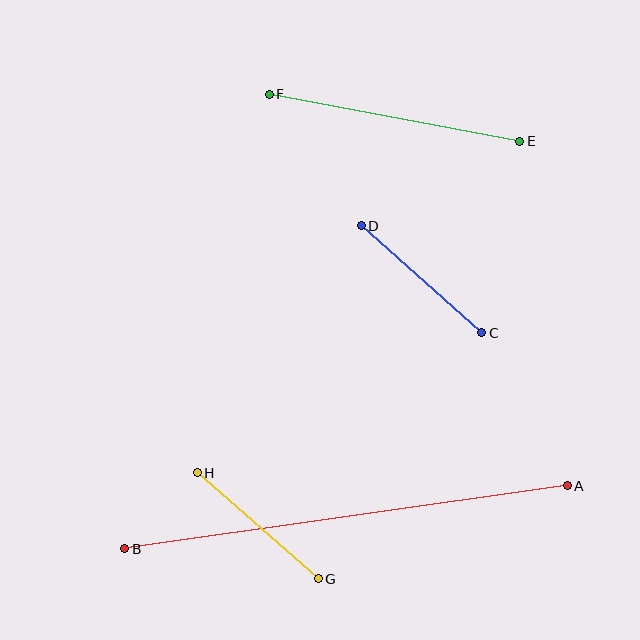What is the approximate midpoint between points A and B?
The midpoint is at approximately (346, 517) pixels.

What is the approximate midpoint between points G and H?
The midpoint is at approximately (258, 526) pixels.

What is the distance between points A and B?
The distance is approximately 447 pixels.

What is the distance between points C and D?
The distance is approximately 161 pixels.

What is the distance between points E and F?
The distance is approximately 255 pixels.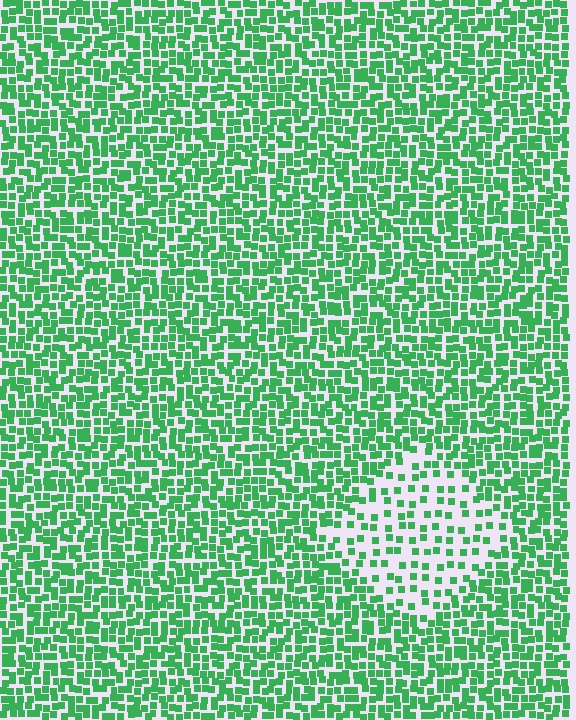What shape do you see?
I see a diamond.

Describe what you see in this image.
The image contains small green elements arranged at two different densities. A diamond-shaped region is visible where the elements are less densely packed than the surrounding area.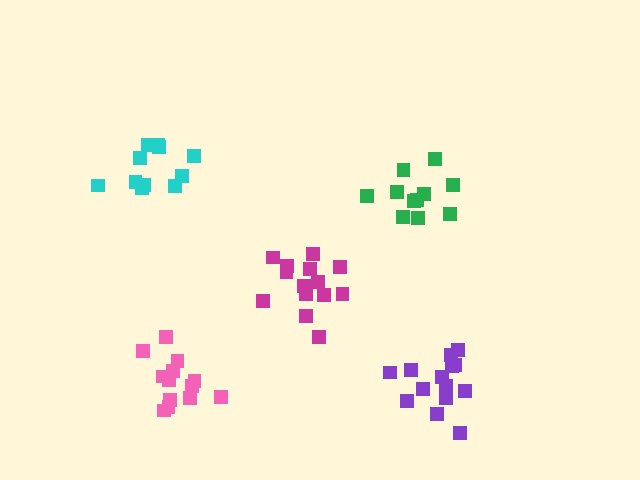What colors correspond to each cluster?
The clusters are colored: magenta, pink, purple, cyan, green.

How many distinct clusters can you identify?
There are 5 distinct clusters.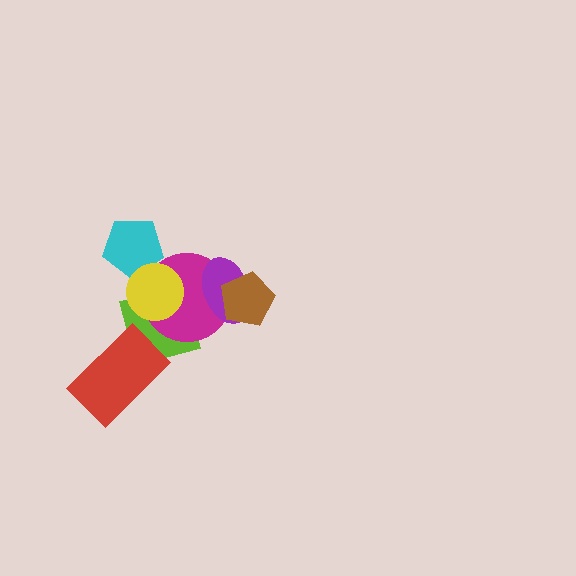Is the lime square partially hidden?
Yes, it is partially covered by another shape.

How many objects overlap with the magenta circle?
4 objects overlap with the magenta circle.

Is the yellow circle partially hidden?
No, no other shape covers it.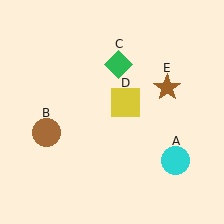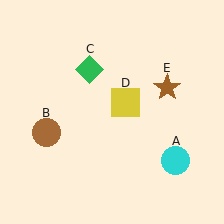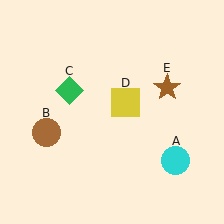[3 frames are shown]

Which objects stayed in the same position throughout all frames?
Cyan circle (object A) and brown circle (object B) and yellow square (object D) and brown star (object E) remained stationary.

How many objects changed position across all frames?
1 object changed position: green diamond (object C).